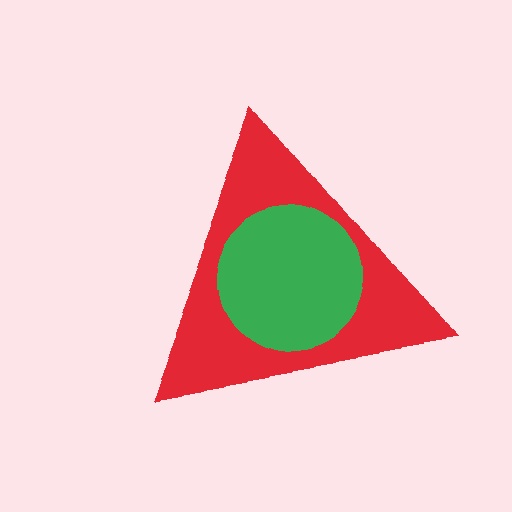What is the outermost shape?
The red triangle.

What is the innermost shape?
The green circle.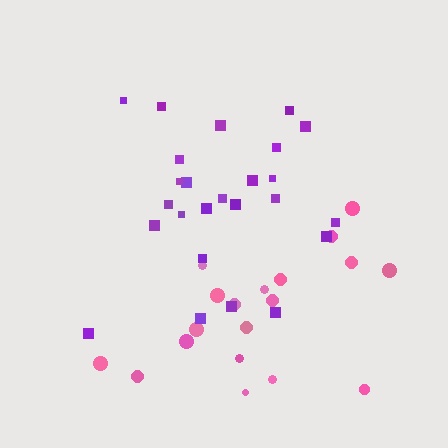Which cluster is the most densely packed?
Purple.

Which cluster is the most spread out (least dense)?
Pink.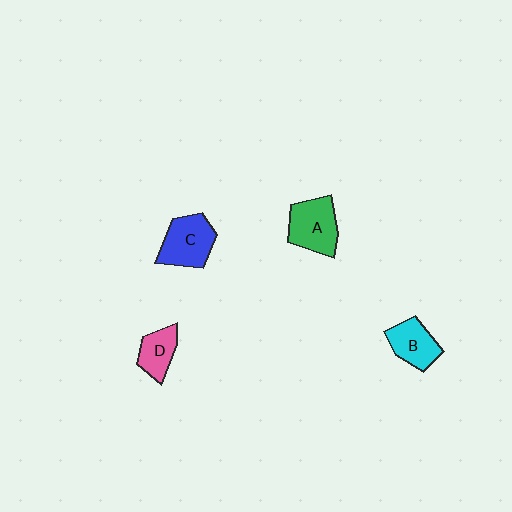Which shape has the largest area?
Shape A (green).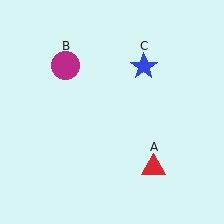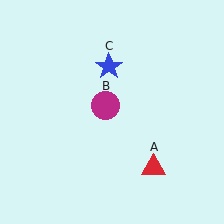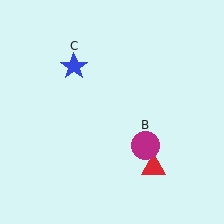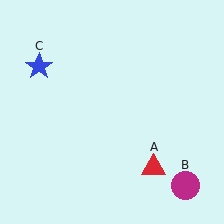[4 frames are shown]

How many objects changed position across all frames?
2 objects changed position: magenta circle (object B), blue star (object C).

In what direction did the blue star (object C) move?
The blue star (object C) moved left.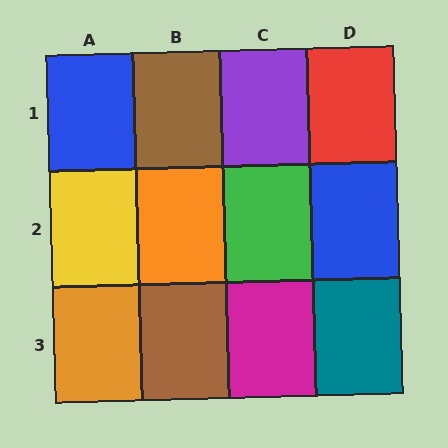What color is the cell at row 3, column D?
Teal.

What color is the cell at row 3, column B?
Brown.